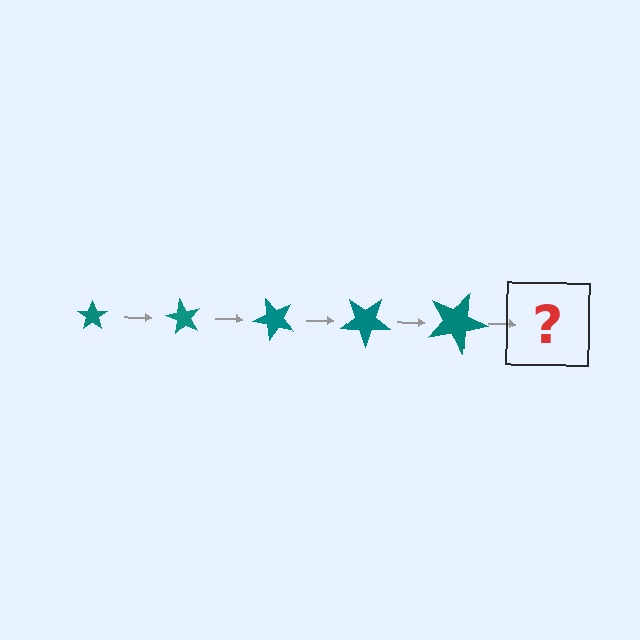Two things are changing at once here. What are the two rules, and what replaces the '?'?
The two rules are that the star grows larger each step and it rotates 60 degrees each step. The '?' should be a star, larger than the previous one and rotated 300 degrees from the start.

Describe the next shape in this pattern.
It should be a star, larger than the previous one and rotated 300 degrees from the start.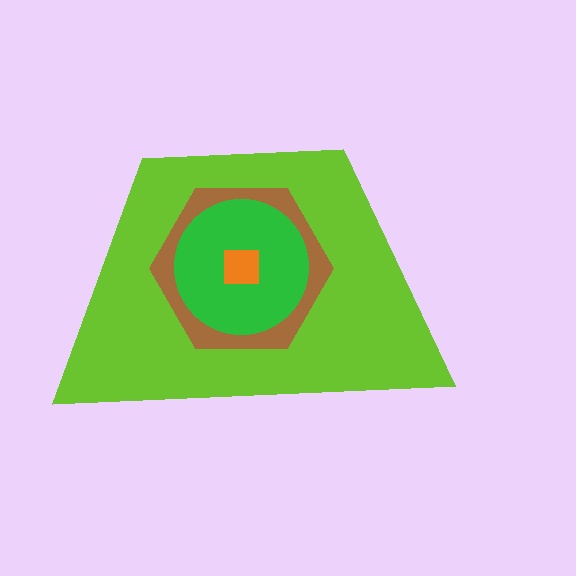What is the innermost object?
The orange square.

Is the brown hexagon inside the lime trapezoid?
Yes.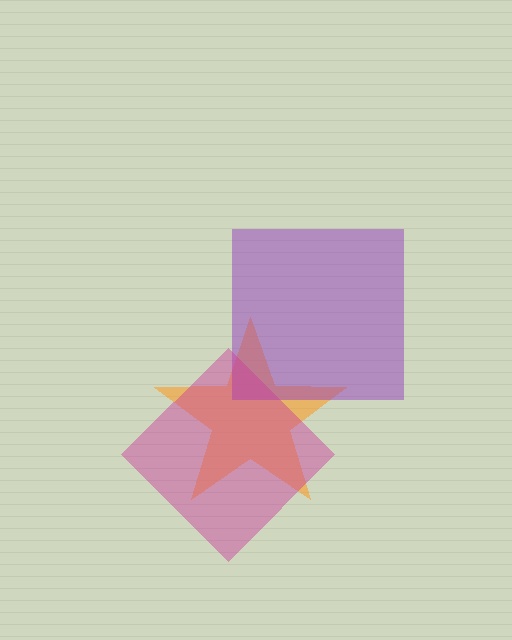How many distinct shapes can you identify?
There are 3 distinct shapes: an orange star, a purple square, a magenta diamond.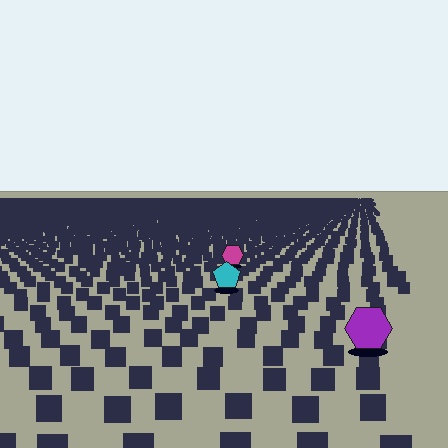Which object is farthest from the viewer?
The magenta hexagon is farthest from the viewer. It appears smaller and the ground texture around it is denser.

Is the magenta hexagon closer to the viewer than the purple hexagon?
No. The purple hexagon is closer — you can tell from the texture gradient: the ground texture is coarser near it.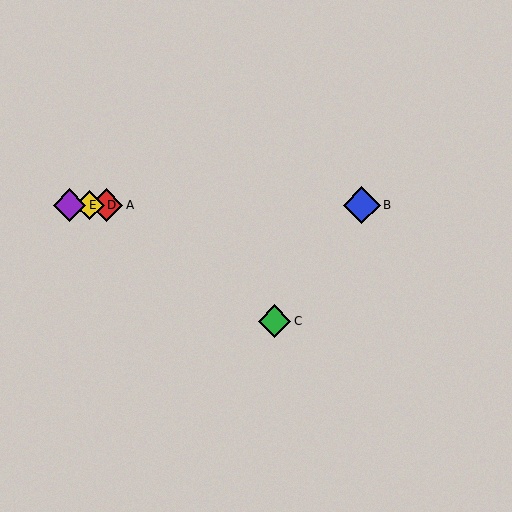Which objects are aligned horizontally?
Objects A, B, D, E are aligned horizontally.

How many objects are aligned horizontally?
4 objects (A, B, D, E) are aligned horizontally.